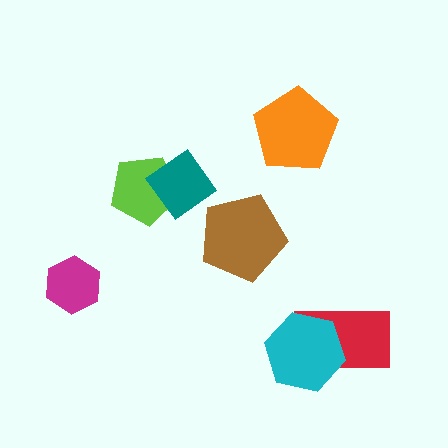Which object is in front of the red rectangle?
The cyan hexagon is in front of the red rectangle.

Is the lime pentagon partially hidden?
Yes, it is partially covered by another shape.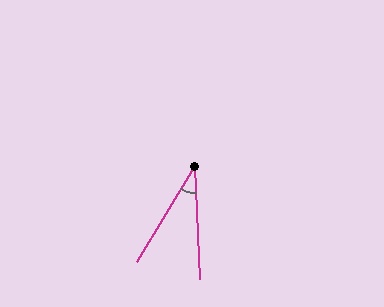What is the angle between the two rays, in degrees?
Approximately 34 degrees.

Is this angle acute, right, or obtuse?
It is acute.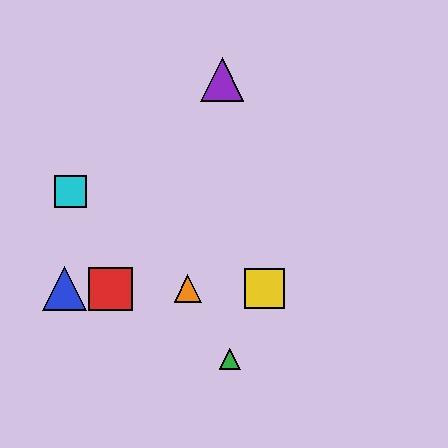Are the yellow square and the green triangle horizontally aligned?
No, the yellow square is at y≈289 and the green triangle is at y≈359.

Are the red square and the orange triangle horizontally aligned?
Yes, both are at y≈289.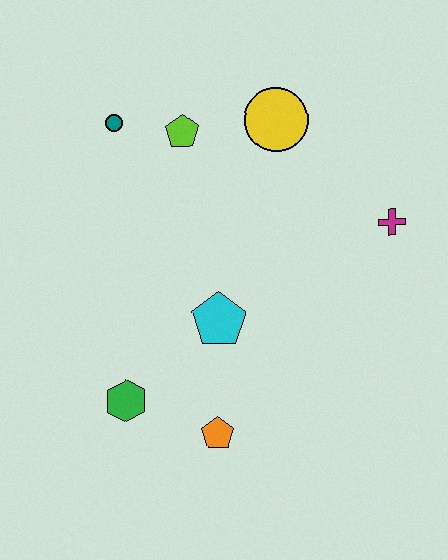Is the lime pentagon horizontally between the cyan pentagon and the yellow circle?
No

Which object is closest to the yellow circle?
The lime pentagon is closest to the yellow circle.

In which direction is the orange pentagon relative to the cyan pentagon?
The orange pentagon is below the cyan pentagon.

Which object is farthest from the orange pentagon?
The teal circle is farthest from the orange pentagon.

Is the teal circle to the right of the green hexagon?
No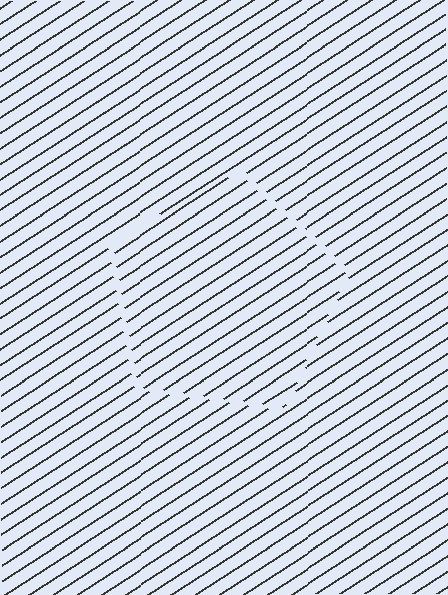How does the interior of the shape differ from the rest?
The interior of the shape contains the same grating, shifted by half a period — the contour is defined by the phase discontinuity where line-ends from the inner and outer gratings abut.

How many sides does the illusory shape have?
5 sides — the line-ends trace a pentagon.